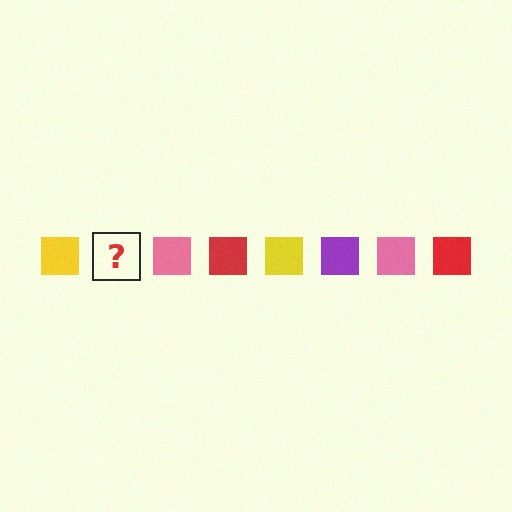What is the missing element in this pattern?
The missing element is a purple square.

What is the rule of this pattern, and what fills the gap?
The rule is that the pattern cycles through yellow, purple, pink, red squares. The gap should be filled with a purple square.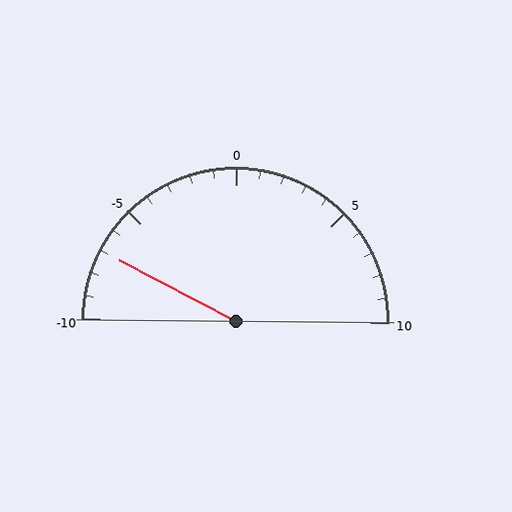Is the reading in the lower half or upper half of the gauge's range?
The reading is in the lower half of the range (-10 to 10).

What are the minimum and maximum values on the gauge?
The gauge ranges from -10 to 10.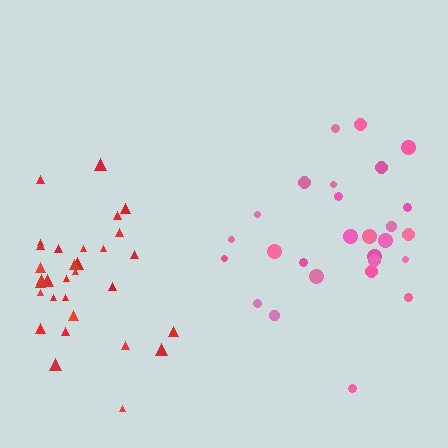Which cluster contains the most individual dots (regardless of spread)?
Red (31).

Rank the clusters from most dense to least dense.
pink, red.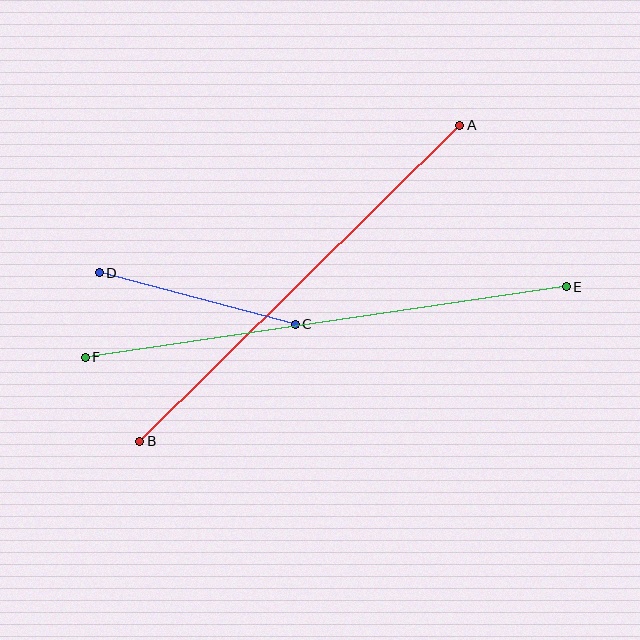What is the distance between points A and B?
The distance is approximately 450 pixels.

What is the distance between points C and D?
The distance is approximately 203 pixels.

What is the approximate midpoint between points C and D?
The midpoint is at approximately (197, 299) pixels.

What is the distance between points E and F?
The distance is approximately 486 pixels.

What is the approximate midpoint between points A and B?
The midpoint is at approximately (300, 283) pixels.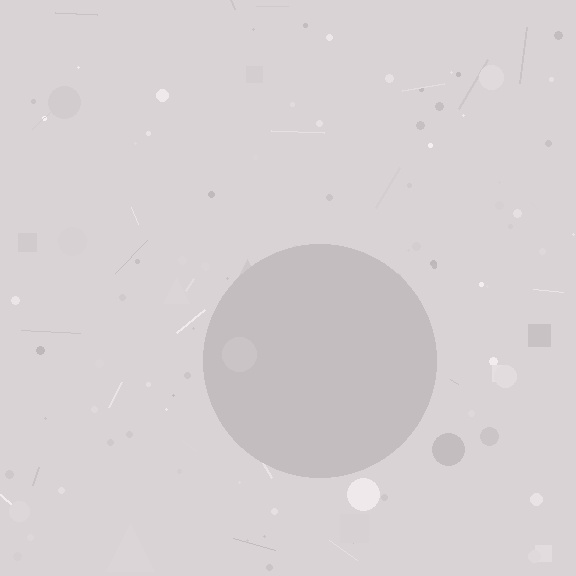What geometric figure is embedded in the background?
A circle is embedded in the background.